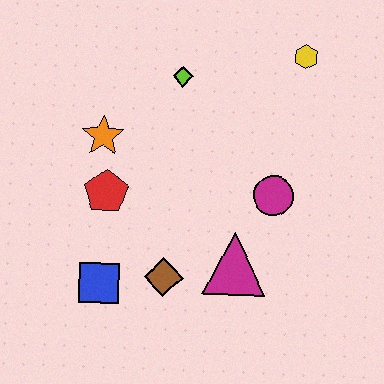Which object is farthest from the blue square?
The yellow hexagon is farthest from the blue square.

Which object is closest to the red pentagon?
The orange star is closest to the red pentagon.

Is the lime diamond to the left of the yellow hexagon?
Yes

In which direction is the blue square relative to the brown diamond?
The blue square is to the left of the brown diamond.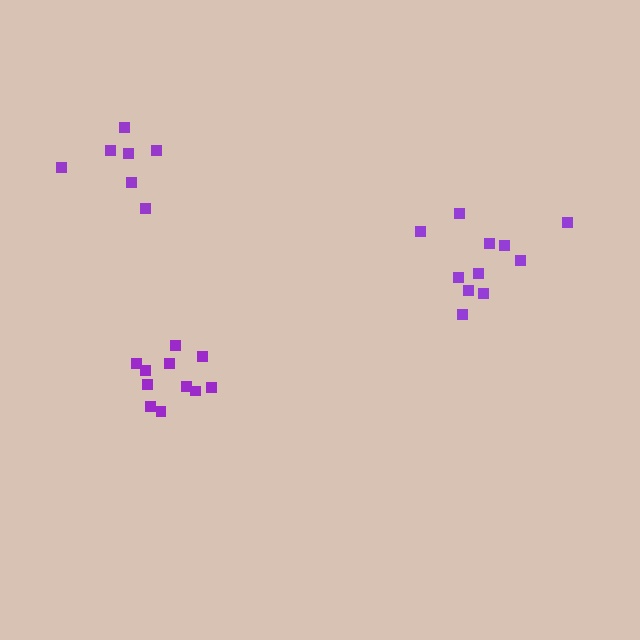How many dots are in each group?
Group 1: 11 dots, Group 2: 7 dots, Group 3: 11 dots (29 total).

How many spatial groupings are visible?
There are 3 spatial groupings.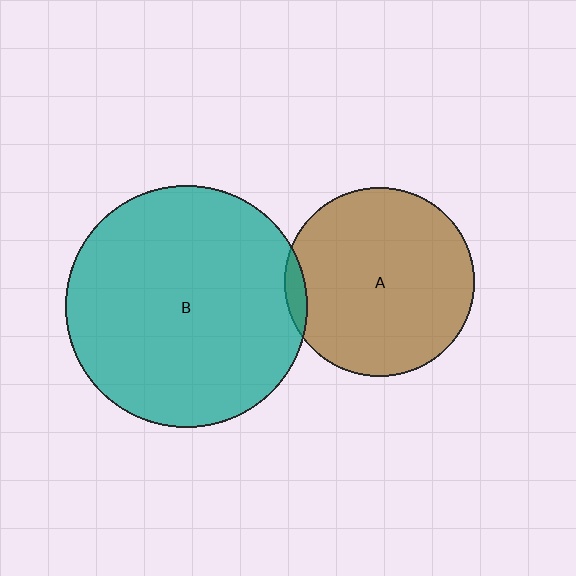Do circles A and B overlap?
Yes.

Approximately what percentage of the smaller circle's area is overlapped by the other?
Approximately 5%.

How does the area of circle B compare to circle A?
Approximately 1.6 times.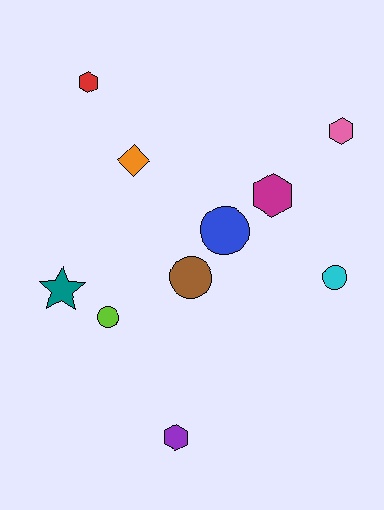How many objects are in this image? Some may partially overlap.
There are 10 objects.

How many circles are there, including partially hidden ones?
There are 4 circles.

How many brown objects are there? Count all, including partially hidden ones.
There is 1 brown object.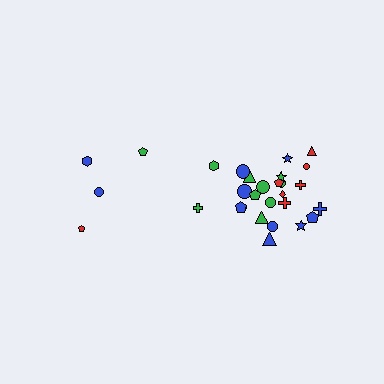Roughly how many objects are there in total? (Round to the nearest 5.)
Roughly 30 objects in total.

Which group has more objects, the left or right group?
The right group.